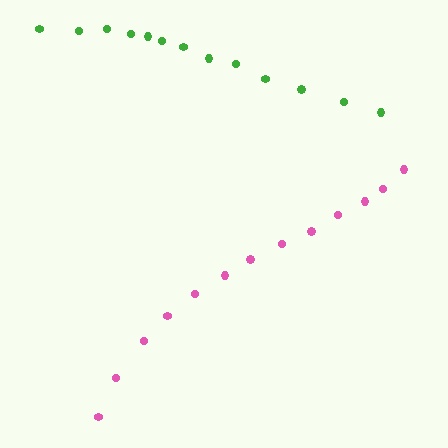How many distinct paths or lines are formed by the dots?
There are 2 distinct paths.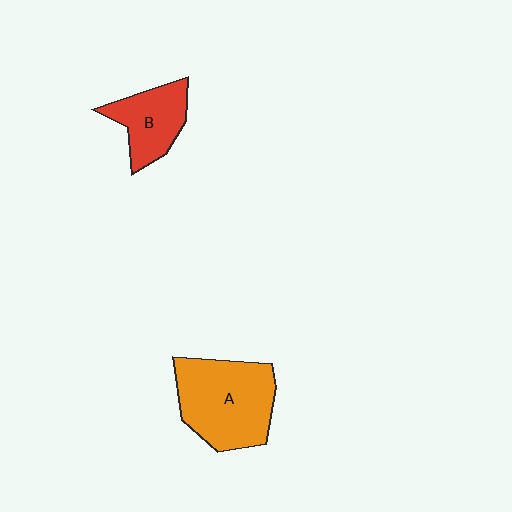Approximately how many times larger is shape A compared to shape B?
Approximately 1.7 times.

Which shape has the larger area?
Shape A (orange).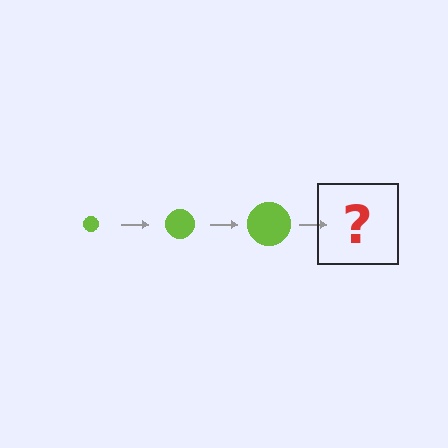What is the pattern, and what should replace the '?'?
The pattern is that the circle gets progressively larger each step. The '?' should be a lime circle, larger than the previous one.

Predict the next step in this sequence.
The next step is a lime circle, larger than the previous one.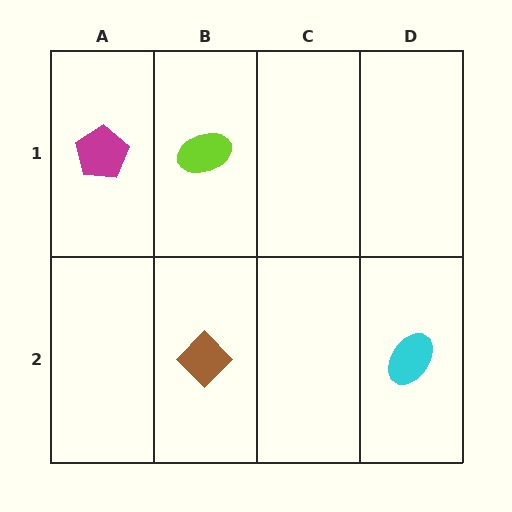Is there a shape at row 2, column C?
No, that cell is empty.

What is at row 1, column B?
A lime ellipse.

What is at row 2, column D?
A cyan ellipse.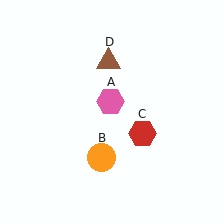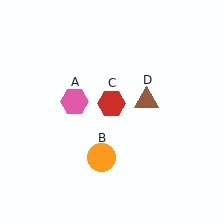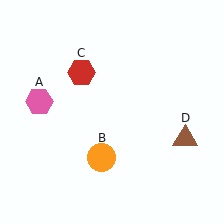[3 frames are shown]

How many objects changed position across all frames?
3 objects changed position: pink hexagon (object A), red hexagon (object C), brown triangle (object D).